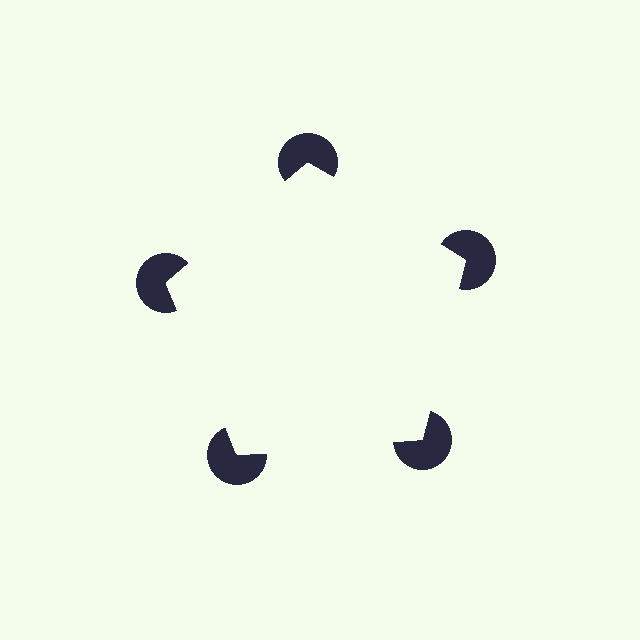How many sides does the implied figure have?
5 sides.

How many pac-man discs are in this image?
There are 5 — one at each vertex of the illusory pentagon.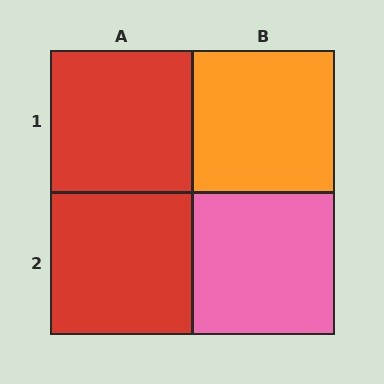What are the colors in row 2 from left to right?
Red, pink.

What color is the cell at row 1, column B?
Orange.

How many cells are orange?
1 cell is orange.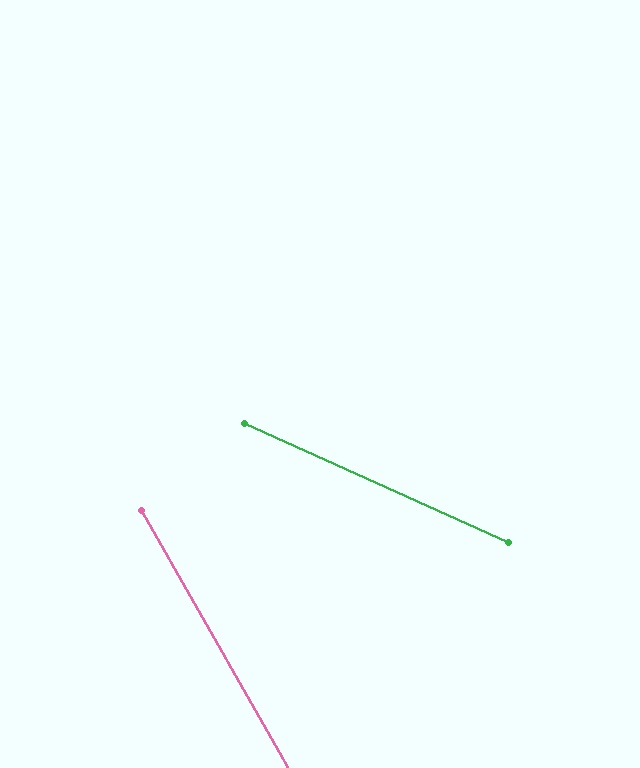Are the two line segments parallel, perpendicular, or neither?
Neither parallel nor perpendicular — they differ by about 36°.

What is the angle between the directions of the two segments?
Approximately 36 degrees.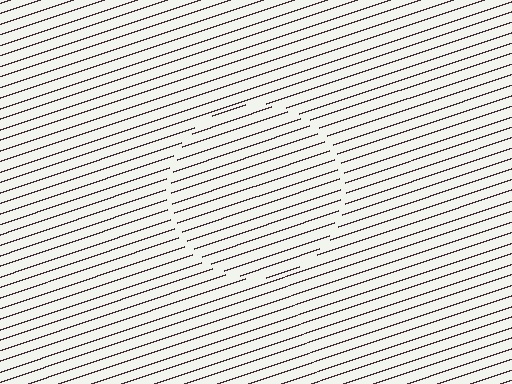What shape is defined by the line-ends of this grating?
An illusory circle. The interior of the shape contains the same grating, shifted by half a period — the contour is defined by the phase discontinuity where line-ends from the inner and outer gratings abut.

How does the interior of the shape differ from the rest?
The interior of the shape contains the same grating, shifted by half a period — the contour is defined by the phase discontinuity where line-ends from the inner and outer gratings abut.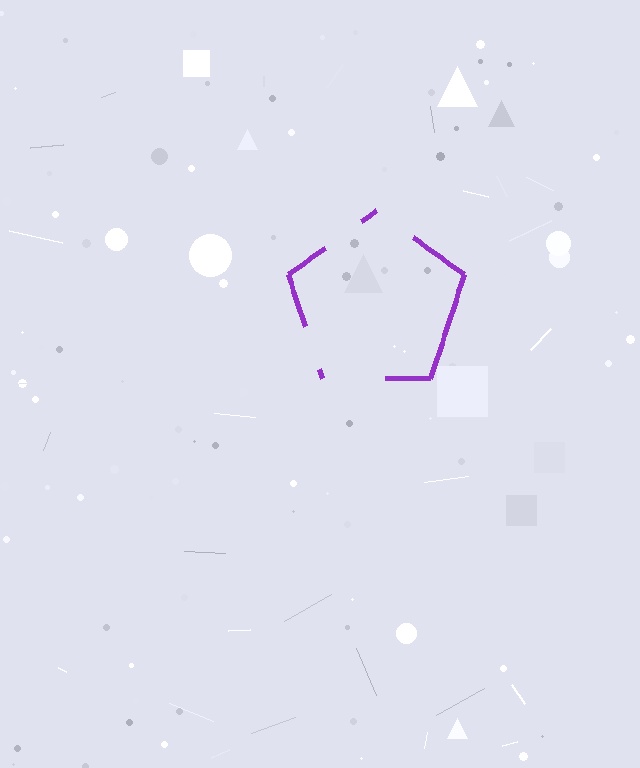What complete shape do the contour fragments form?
The contour fragments form a pentagon.